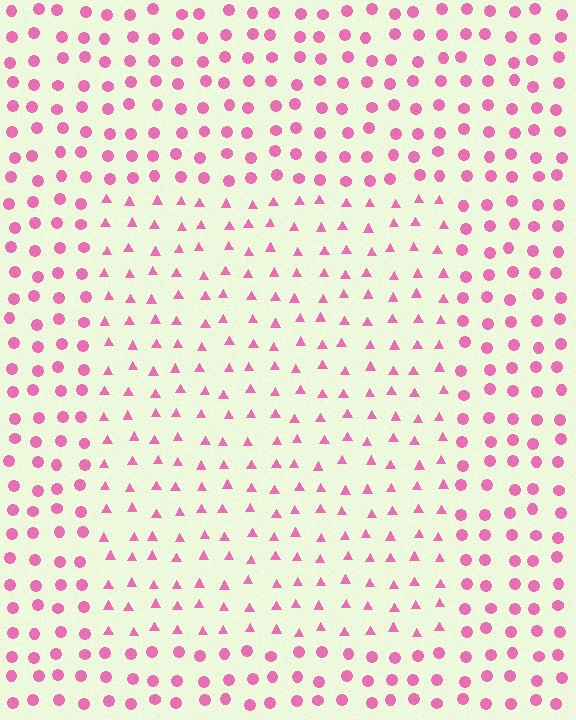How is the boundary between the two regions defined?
The boundary is defined by a change in element shape: triangles inside vs. circles outside. All elements share the same color and spacing.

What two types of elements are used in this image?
The image uses triangles inside the rectangle region and circles outside it.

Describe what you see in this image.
The image is filled with small pink elements arranged in a uniform grid. A rectangle-shaped region contains triangles, while the surrounding area contains circles. The boundary is defined purely by the change in element shape.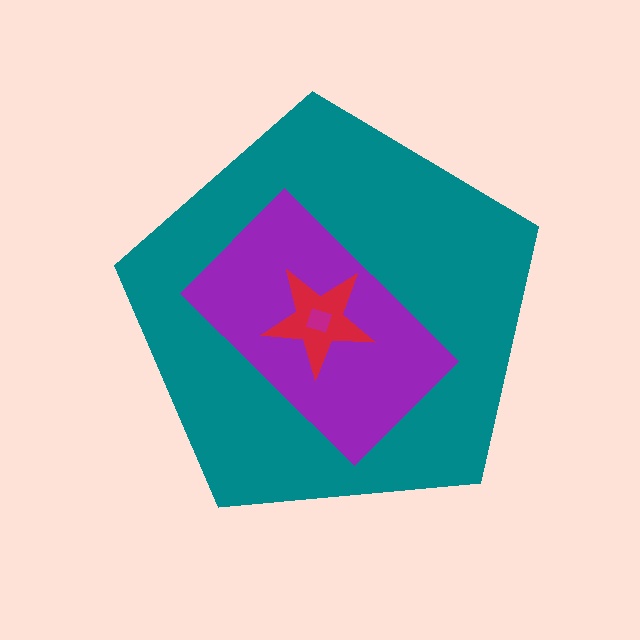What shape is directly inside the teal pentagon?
The purple rectangle.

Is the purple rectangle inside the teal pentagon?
Yes.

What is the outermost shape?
The teal pentagon.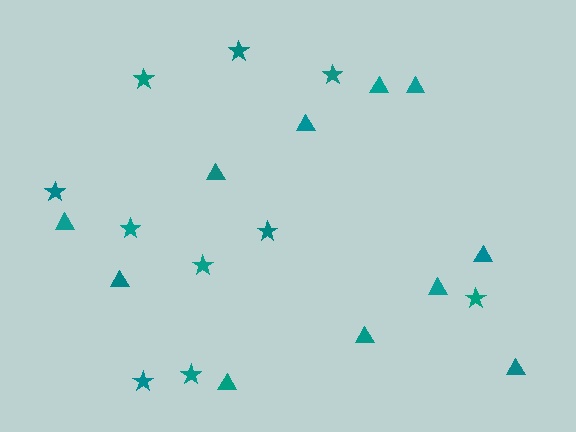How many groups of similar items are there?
There are 2 groups: one group of triangles (11) and one group of stars (10).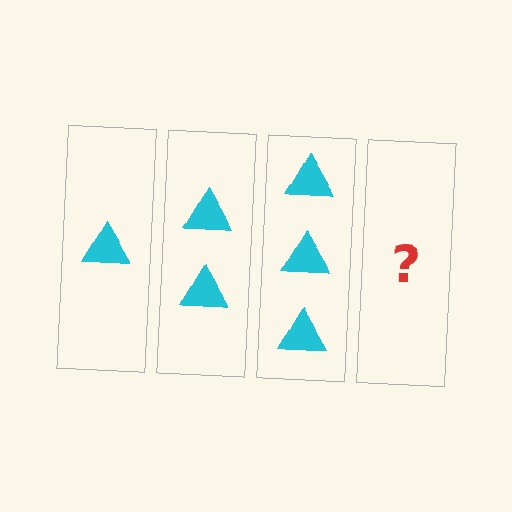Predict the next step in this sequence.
The next step is 4 triangles.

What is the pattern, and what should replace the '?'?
The pattern is that each step adds one more triangle. The '?' should be 4 triangles.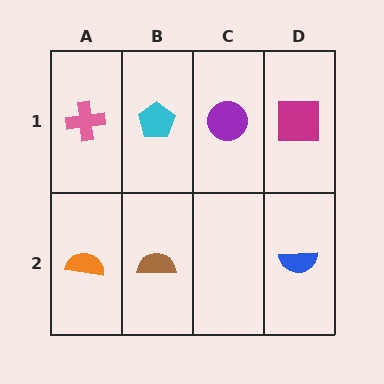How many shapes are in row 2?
3 shapes.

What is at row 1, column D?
A magenta square.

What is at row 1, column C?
A purple circle.